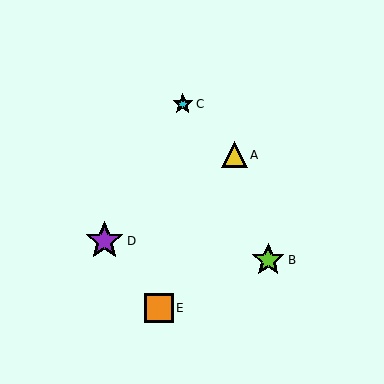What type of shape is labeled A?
Shape A is a yellow triangle.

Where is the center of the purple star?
The center of the purple star is at (105, 241).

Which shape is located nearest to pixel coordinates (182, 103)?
The cyan star (labeled C) at (183, 104) is nearest to that location.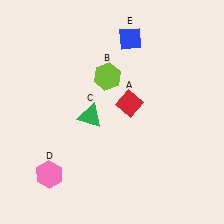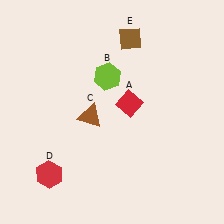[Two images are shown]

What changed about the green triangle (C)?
In Image 1, C is green. In Image 2, it changed to brown.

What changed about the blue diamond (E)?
In Image 1, E is blue. In Image 2, it changed to brown.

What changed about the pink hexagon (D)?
In Image 1, D is pink. In Image 2, it changed to red.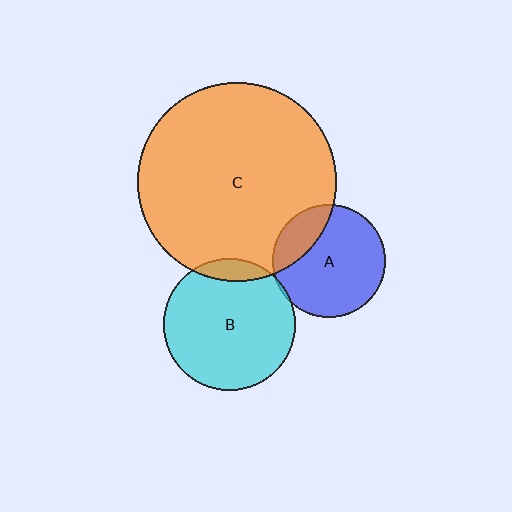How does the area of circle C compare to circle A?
Approximately 3.1 times.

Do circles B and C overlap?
Yes.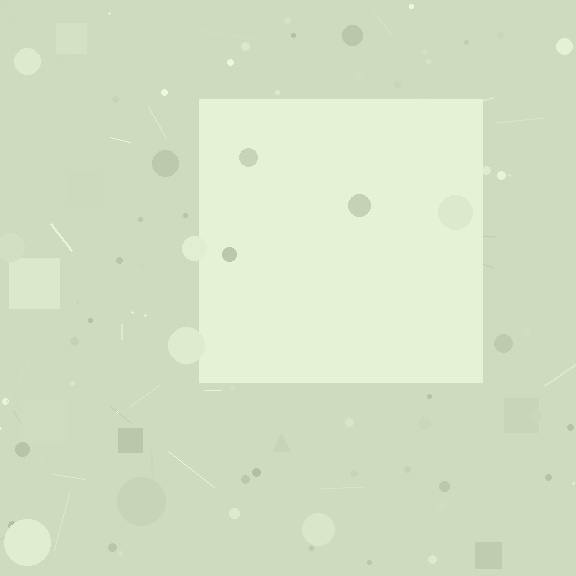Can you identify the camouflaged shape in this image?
The camouflaged shape is a square.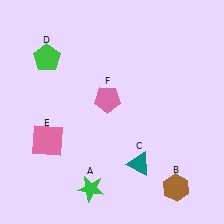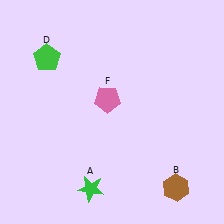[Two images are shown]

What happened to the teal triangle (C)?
The teal triangle (C) was removed in Image 2. It was in the bottom-right area of Image 1.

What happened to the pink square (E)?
The pink square (E) was removed in Image 2. It was in the bottom-left area of Image 1.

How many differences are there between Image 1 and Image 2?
There are 2 differences between the two images.